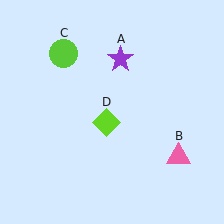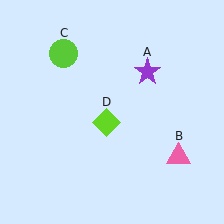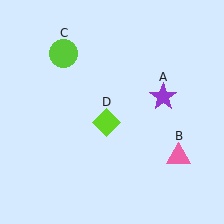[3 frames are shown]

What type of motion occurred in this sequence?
The purple star (object A) rotated clockwise around the center of the scene.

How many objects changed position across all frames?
1 object changed position: purple star (object A).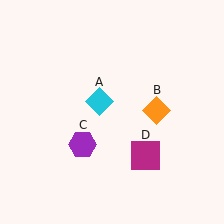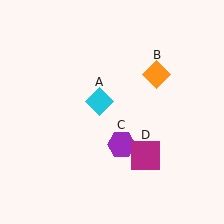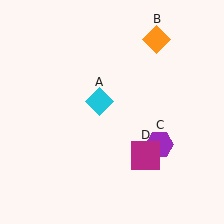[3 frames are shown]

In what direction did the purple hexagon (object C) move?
The purple hexagon (object C) moved right.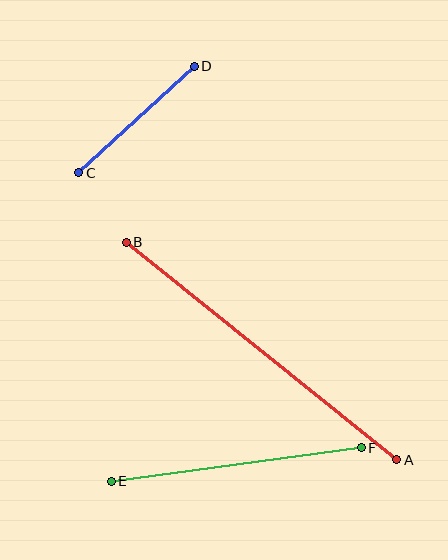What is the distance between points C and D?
The distance is approximately 157 pixels.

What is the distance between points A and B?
The distance is approximately 347 pixels.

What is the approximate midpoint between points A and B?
The midpoint is at approximately (261, 351) pixels.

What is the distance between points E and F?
The distance is approximately 253 pixels.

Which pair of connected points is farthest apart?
Points A and B are farthest apart.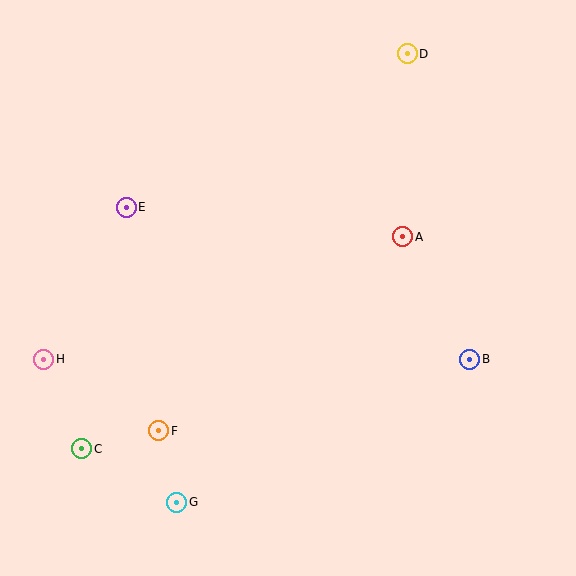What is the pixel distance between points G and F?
The distance between G and F is 74 pixels.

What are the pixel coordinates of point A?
Point A is at (403, 237).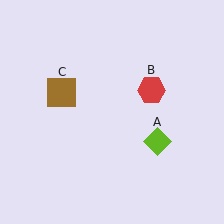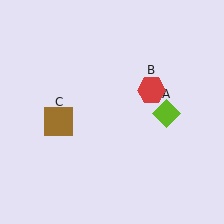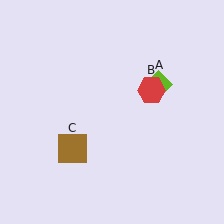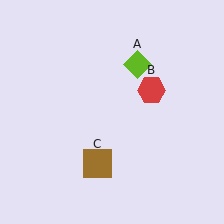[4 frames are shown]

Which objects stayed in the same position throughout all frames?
Red hexagon (object B) remained stationary.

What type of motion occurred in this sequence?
The lime diamond (object A), brown square (object C) rotated counterclockwise around the center of the scene.